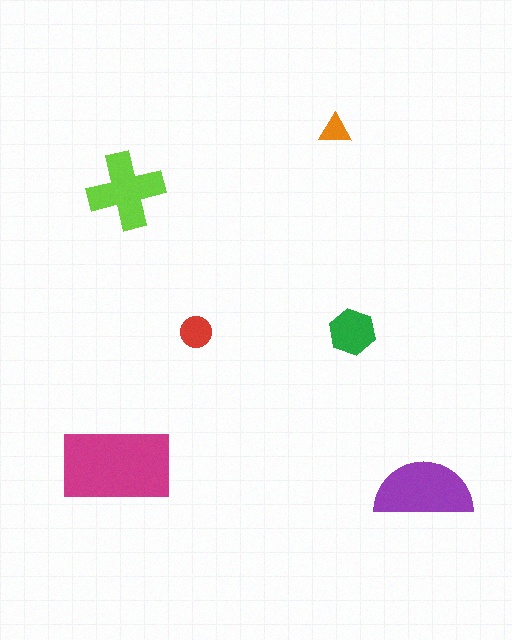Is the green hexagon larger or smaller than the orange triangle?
Larger.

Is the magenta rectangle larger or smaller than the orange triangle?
Larger.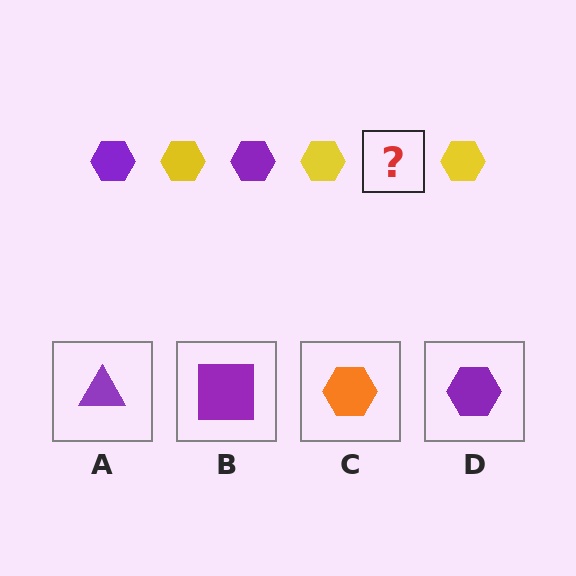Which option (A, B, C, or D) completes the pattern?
D.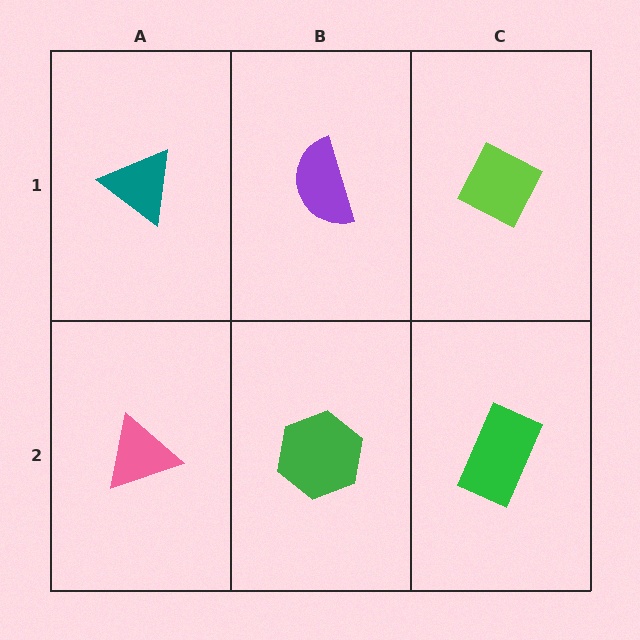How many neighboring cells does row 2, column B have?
3.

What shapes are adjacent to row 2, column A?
A teal triangle (row 1, column A), a green hexagon (row 2, column B).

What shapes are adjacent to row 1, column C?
A green rectangle (row 2, column C), a purple semicircle (row 1, column B).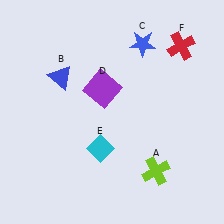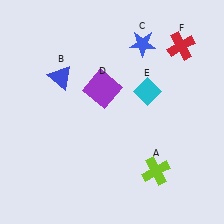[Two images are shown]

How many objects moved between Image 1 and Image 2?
1 object moved between the two images.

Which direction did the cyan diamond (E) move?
The cyan diamond (E) moved up.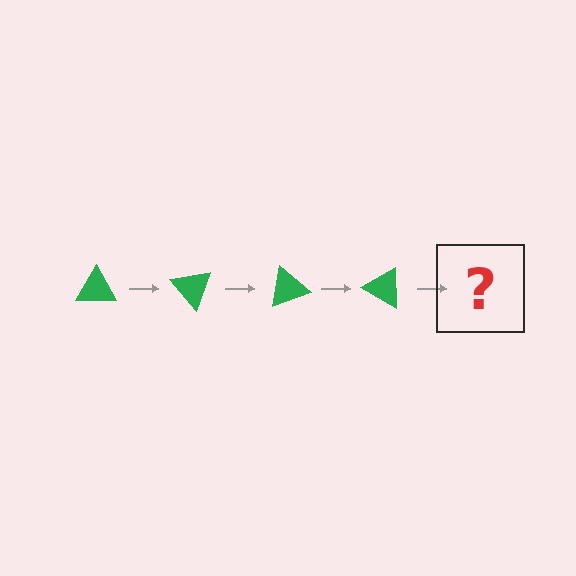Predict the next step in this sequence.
The next step is a green triangle rotated 200 degrees.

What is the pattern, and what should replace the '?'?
The pattern is that the triangle rotates 50 degrees each step. The '?' should be a green triangle rotated 200 degrees.